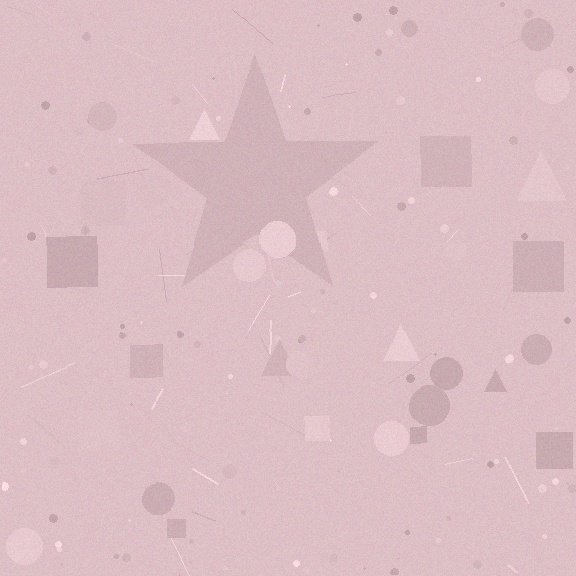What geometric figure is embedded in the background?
A star is embedded in the background.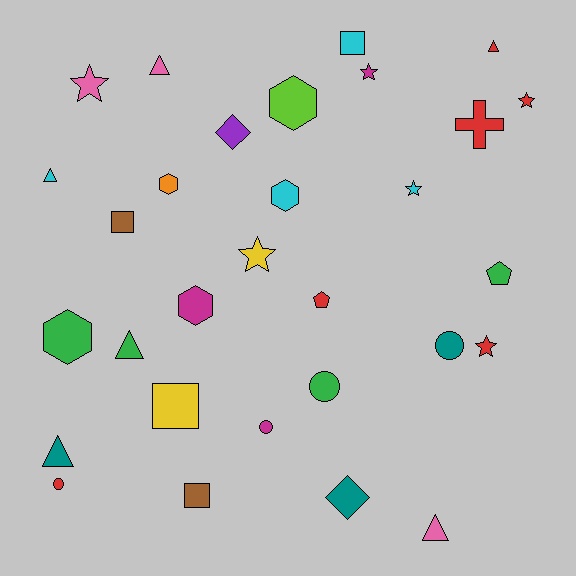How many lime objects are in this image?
There is 1 lime object.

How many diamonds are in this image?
There are 2 diamonds.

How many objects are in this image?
There are 30 objects.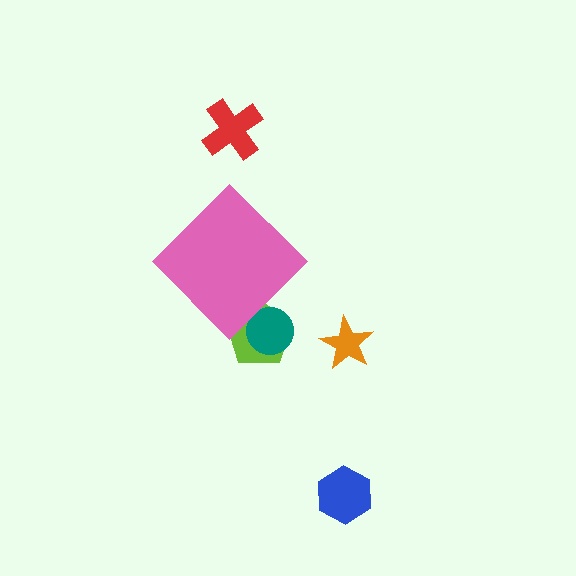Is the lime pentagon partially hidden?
Yes, the lime pentagon is partially hidden behind the pink diamond.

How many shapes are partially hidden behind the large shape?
2 shapes are partially hidden.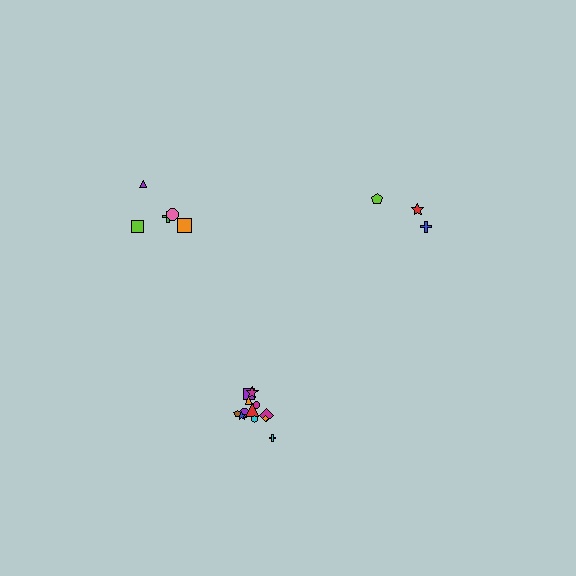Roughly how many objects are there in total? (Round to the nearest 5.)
Roughly 20 objects in total.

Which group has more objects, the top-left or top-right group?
The top-left group.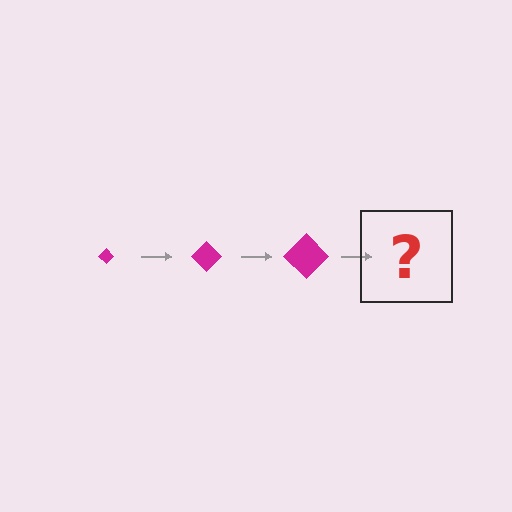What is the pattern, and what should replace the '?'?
The pattern is that the diamond gets progressively larger each step. The '?' should be a magenta diamond, larger than the previous one.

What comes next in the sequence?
The next element should be a magenta diamond, larger than the previous one.